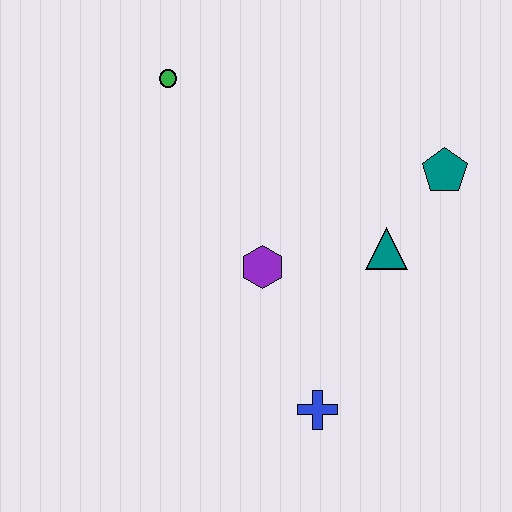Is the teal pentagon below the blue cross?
No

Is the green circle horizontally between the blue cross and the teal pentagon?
No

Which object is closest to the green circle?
The purple hexagon is closest to the green circle.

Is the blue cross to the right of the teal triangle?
No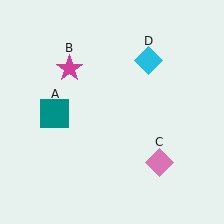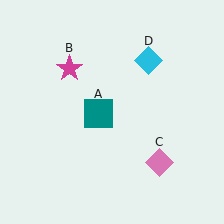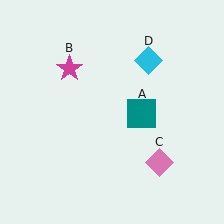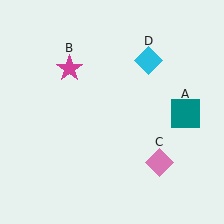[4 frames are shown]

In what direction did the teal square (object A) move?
The teal square (object A) moved right.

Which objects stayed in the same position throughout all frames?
Magenta star (object B) and pink diamond (object C) and cyan diamond (object D) remained stationary.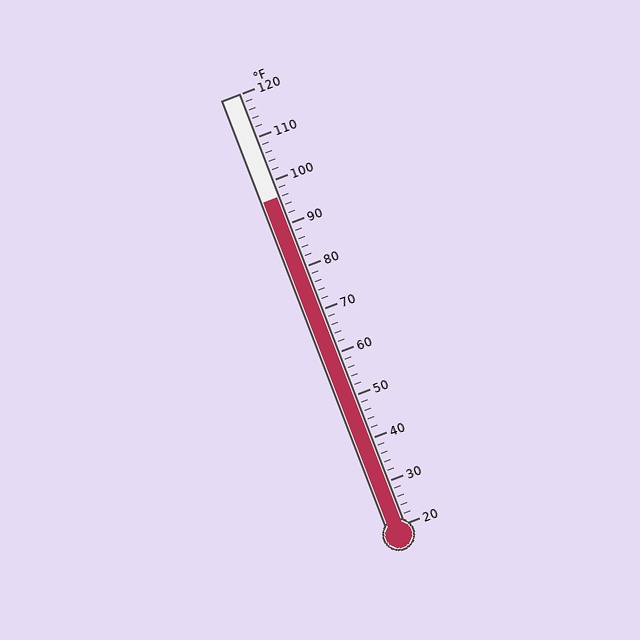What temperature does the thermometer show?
The thermometer shows approximately 96°F.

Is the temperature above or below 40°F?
The temperature is above 40°F.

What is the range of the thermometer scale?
The thermometer scale ranges from 20°F to 120°F.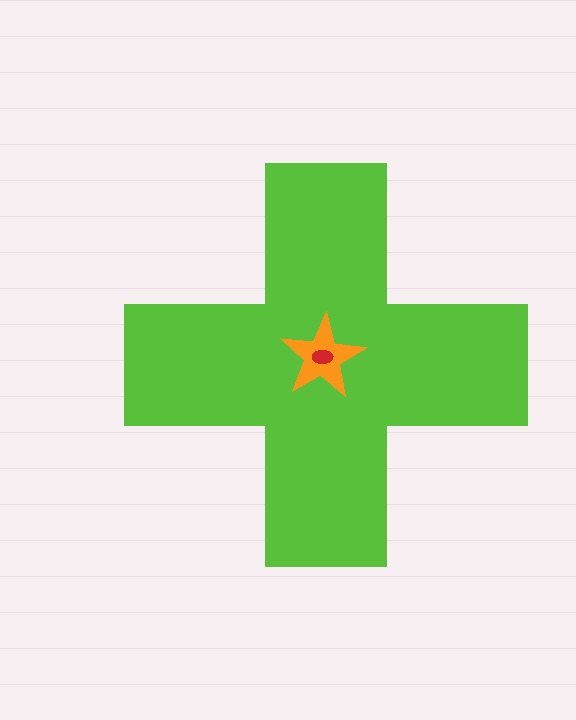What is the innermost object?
The red ellipse.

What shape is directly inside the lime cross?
The orange star.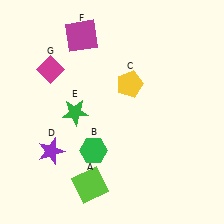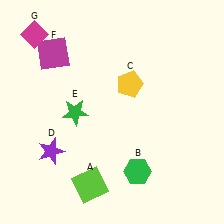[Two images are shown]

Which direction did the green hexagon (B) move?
The green hexagon (B) moved right.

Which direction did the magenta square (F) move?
The magenta square (F) moved left.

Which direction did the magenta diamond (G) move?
The magenta diamond (G) moved up.